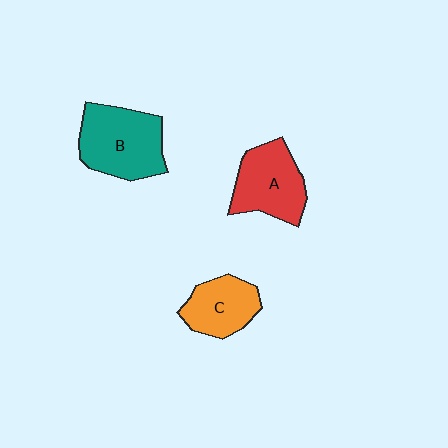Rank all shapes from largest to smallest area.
From largest to smallest: B (teal), A (red), C (orange).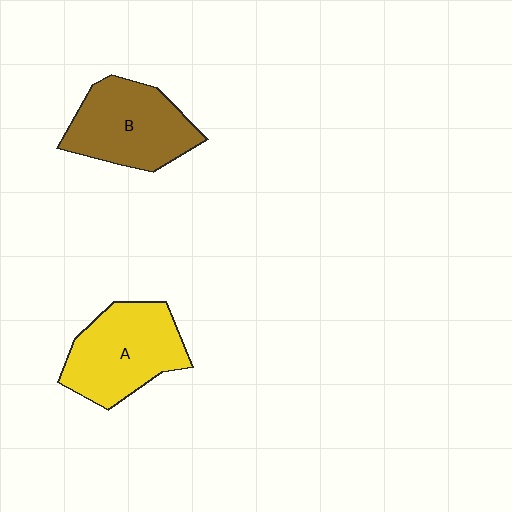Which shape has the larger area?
Shape A (yellow).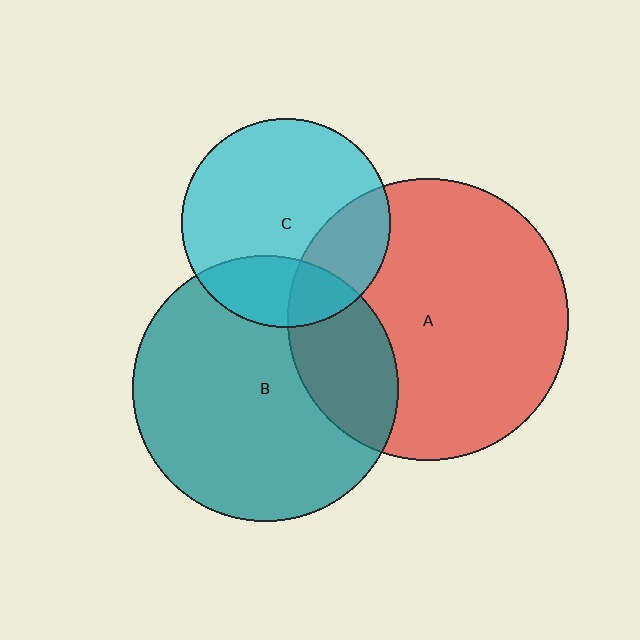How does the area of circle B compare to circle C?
Approximately 1.6 times.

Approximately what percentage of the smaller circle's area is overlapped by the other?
Approximately 25%.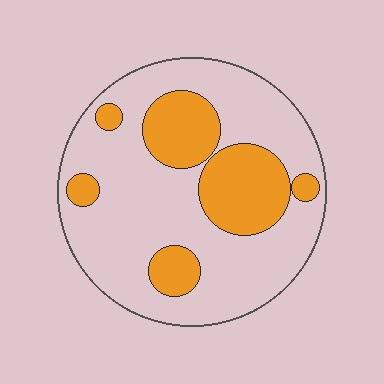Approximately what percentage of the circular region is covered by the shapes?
Approximately 30%.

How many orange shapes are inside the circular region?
6.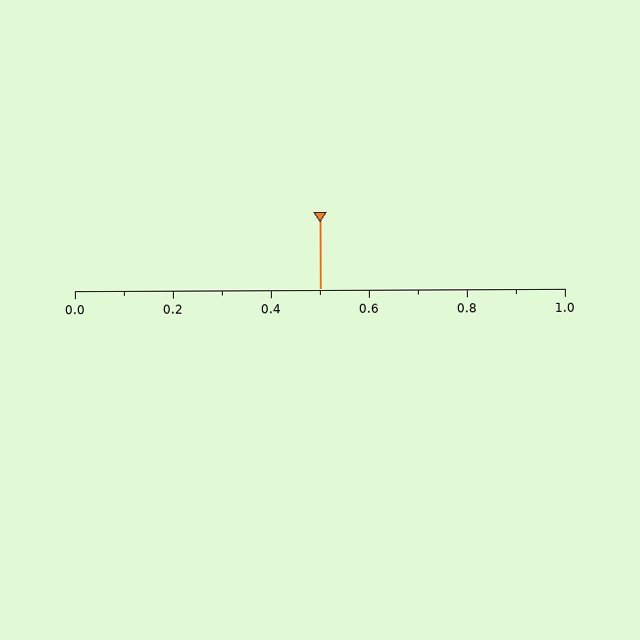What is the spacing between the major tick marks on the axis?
The major ticks are spaced 0.2 apart.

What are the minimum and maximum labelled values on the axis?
The axis runs from 0.0 to 1.0.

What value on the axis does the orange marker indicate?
The marker indicates approximately 0.5.